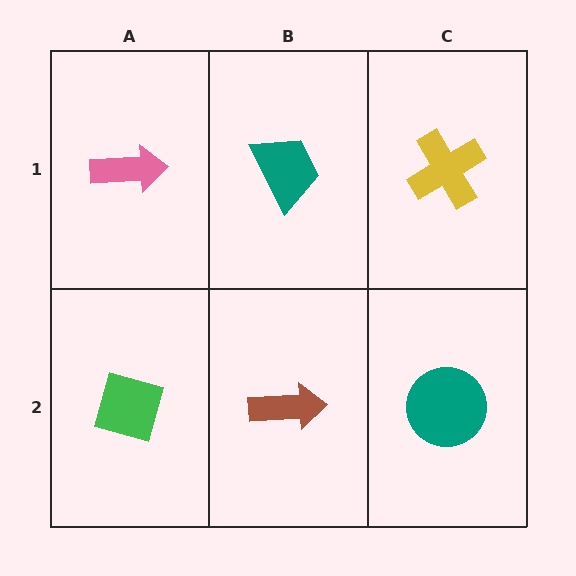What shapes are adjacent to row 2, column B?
A teal trapezoid (row 1, column B), a green diamond (row 2, column A), a teal circle (row 2, column C).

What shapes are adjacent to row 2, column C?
A yellow cross (row 1, column C), a brown arrow (row 2, column B).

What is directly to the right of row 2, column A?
A brown arrow.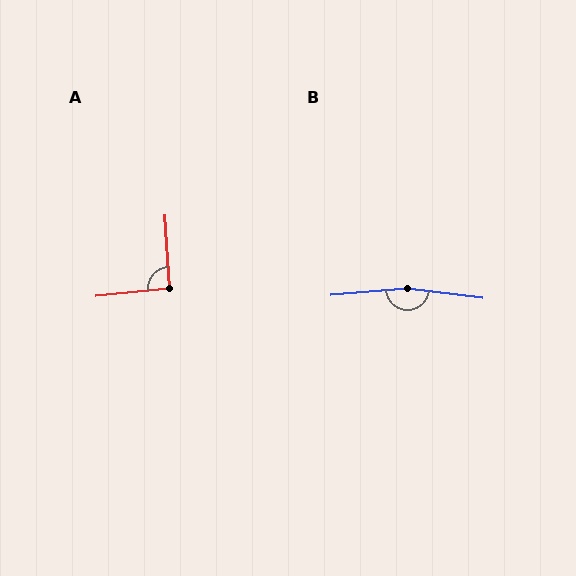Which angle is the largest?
B, at approximately 168 degrees.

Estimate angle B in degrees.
Approximately 168 degrees.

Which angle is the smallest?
A, at approximately 92 degrees.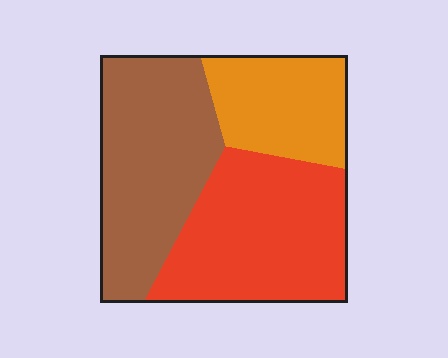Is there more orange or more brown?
Brown.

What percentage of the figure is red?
Red takes up about two fifths (2/5) of the figure.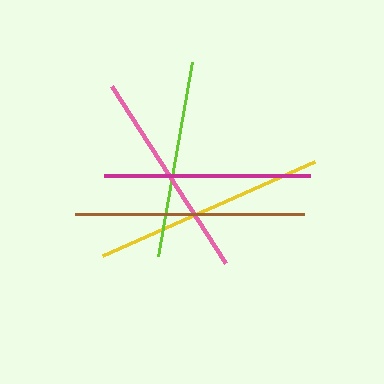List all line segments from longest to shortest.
From longest to shortest: yellow, brown, pink, magenta, lime.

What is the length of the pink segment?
The pink segment is approximately 211 pixels long.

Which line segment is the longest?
The yellow line is the longest at approximately 232 pixels.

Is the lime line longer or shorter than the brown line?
The brown line is longer than the lime line.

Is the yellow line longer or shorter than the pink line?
The yellow line is longer than the pink line.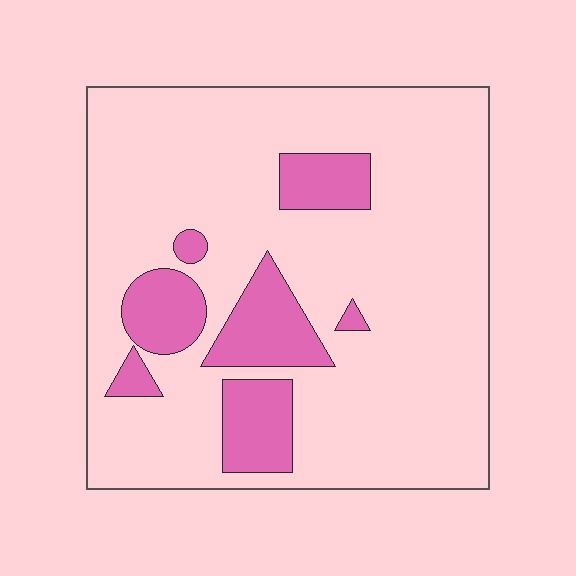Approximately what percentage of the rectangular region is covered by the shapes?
Approximately 20%.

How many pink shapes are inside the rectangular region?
7.